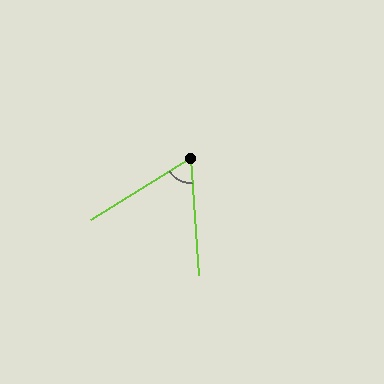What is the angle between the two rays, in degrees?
Approximately 63 degrees.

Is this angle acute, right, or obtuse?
It is acute.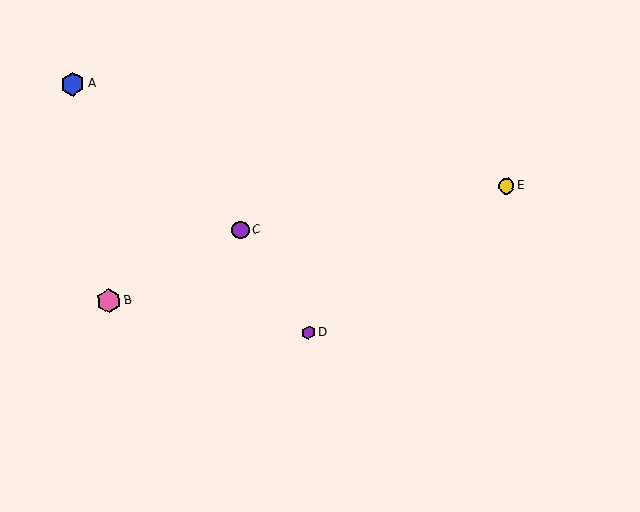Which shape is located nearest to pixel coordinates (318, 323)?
The purple hexagon (labeled D) at (309, 333) is nearest to that location.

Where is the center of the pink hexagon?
The center of the pink hexagon is at (109, 301).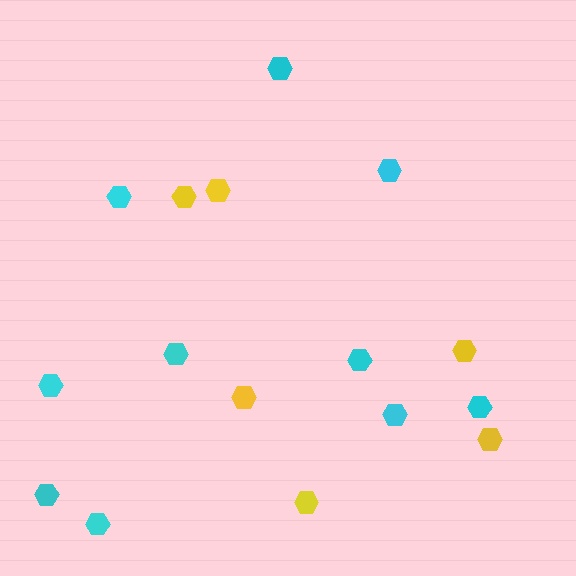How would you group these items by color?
There are 2 groups: one group of cyan hexagons (10) and one group of yellow hexagons (6).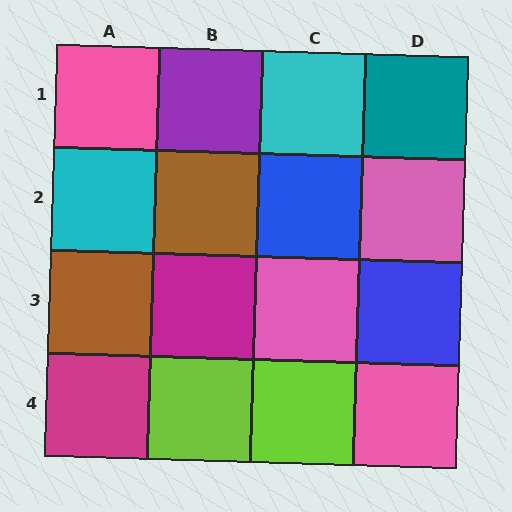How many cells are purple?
1 cell is purple.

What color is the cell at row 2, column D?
Pink.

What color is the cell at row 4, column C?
Lime.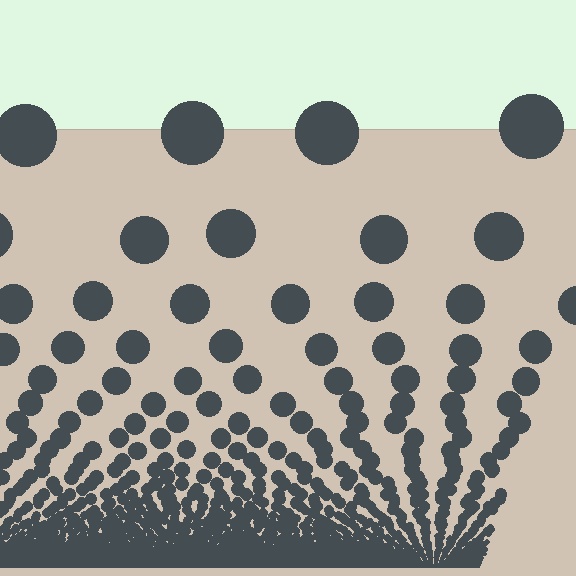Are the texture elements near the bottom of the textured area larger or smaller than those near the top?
Smaller. The gradient is inverted — elements near the bottom are smaller and denser.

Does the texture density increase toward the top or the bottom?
Density increases toward the bottom.